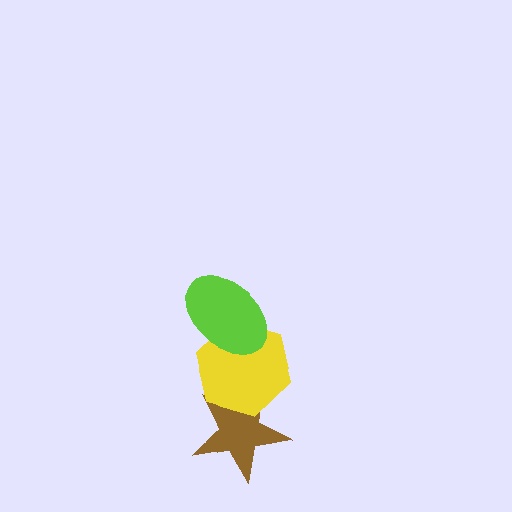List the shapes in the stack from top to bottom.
From top to bottom: the lime ellipse, the yellow hexagon, the brown star.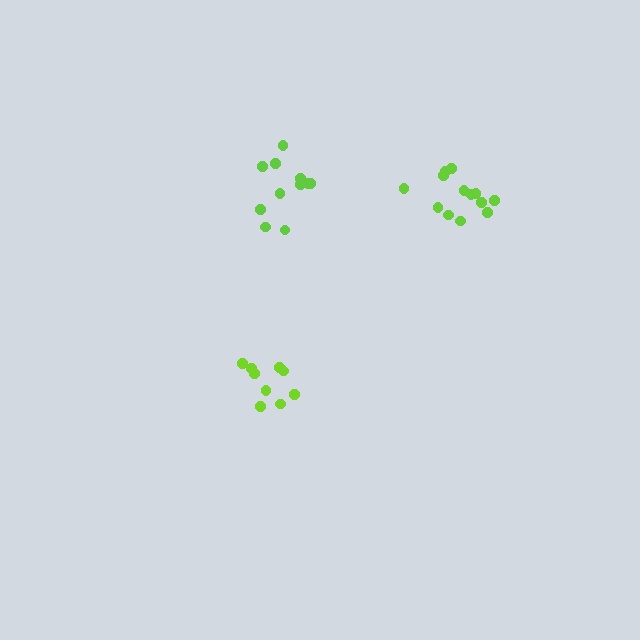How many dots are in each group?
Group 1: 9 dots, Group 2: 13 dots, Group 3: 11 dots (33 total).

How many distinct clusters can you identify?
There are 3 distinct clusters.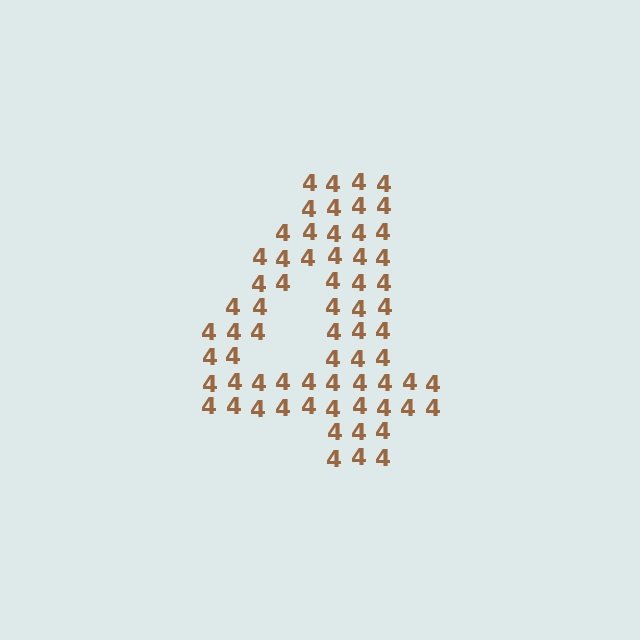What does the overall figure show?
The overall figure shows the digit 4.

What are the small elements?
The small elements are digit 4's.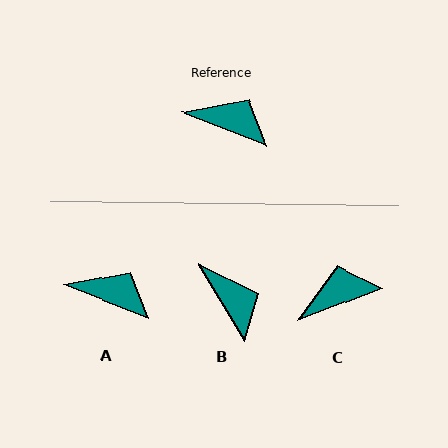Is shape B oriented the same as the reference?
No, it is off by about 37 degrees.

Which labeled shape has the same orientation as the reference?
A.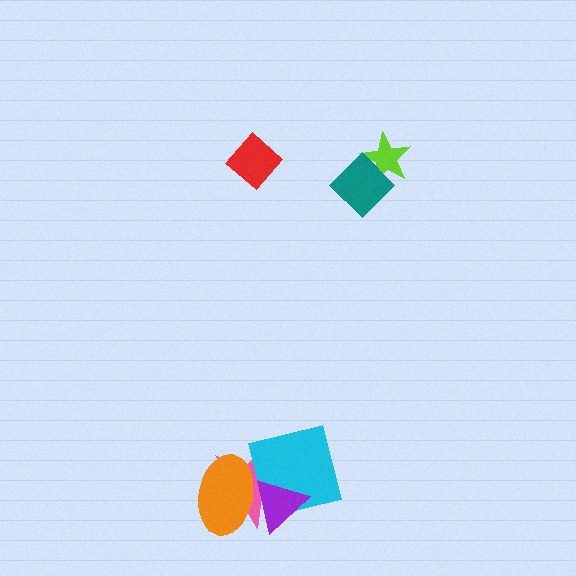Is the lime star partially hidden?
Yes, it is partially covered by another shape.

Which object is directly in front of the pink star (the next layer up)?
The cyan square is directly in front of the pink star.